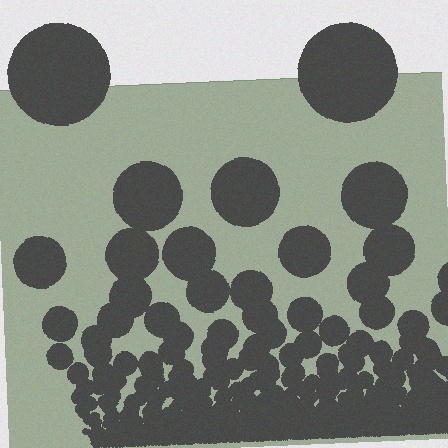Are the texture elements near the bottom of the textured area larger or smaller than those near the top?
Smaller. The gradient is inverted — elements near the bottom are smaller and denser.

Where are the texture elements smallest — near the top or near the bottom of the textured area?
Near the bottom.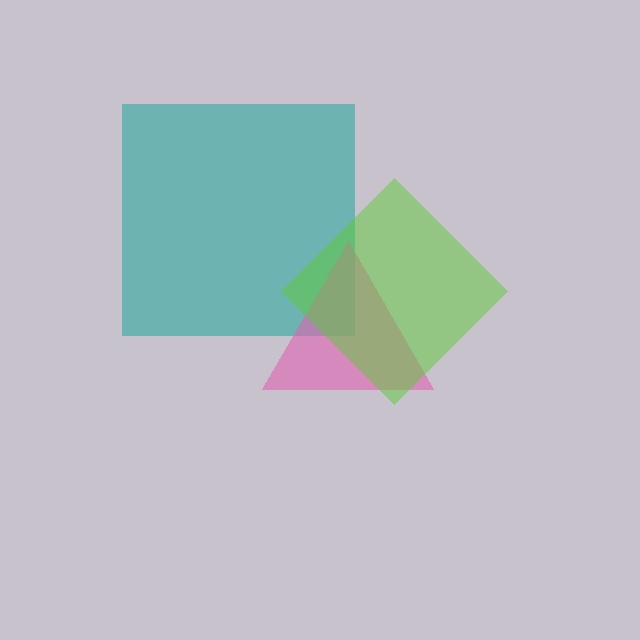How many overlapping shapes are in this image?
There are 3 overlapping shapes in the image.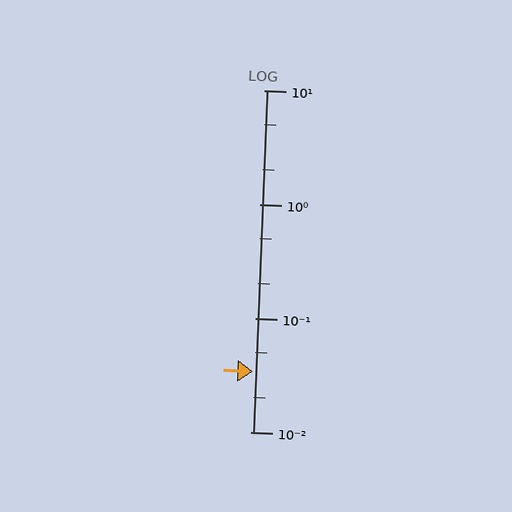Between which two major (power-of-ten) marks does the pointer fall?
The pointer is between 0.01 and 0.1.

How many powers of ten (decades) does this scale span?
The scale spans 3 decades, from 0.01 to 10.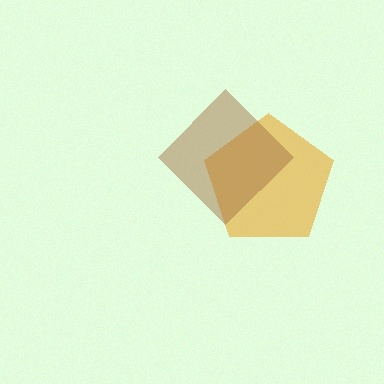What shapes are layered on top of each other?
The layered shapes are: an orange pentagon, a brown diamond.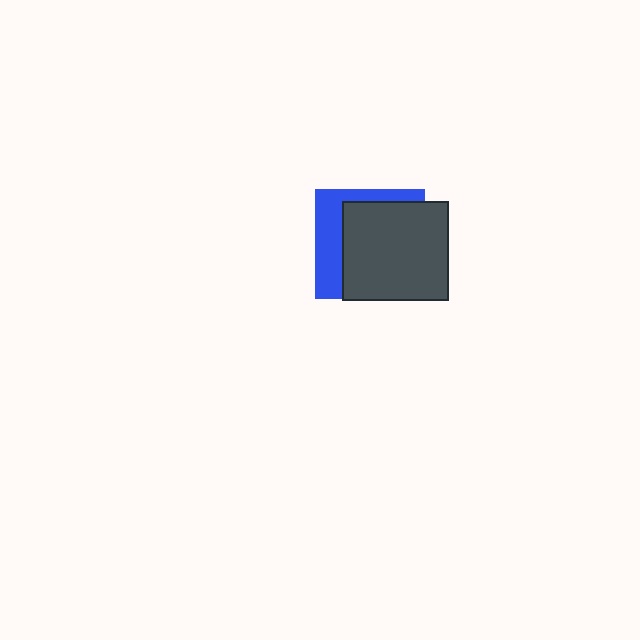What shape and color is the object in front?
The object in front is a dark gray rectangle.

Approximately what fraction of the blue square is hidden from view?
Roughly 68% of the blue square is hidden behind the dark gray rectangle.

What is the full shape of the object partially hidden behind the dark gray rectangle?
The partially hidden object is a blue square.